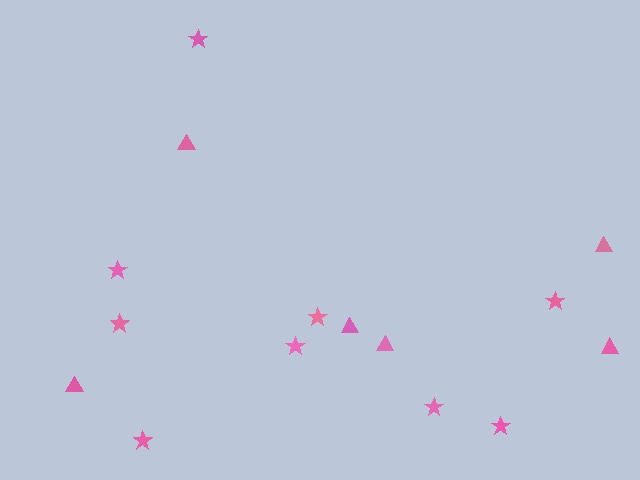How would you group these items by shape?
There are 2 groups: one group of triangles (6) and one group of stars (9).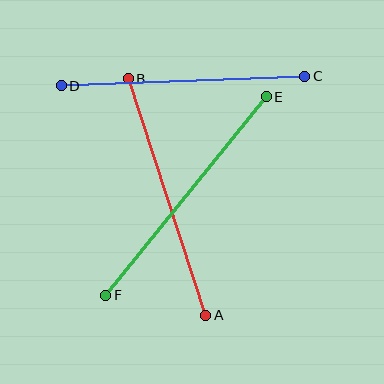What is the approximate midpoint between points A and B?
The midpoint is at approximately (167, 197) pixels.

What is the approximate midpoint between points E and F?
The midpoint is at approximately (186, 196) pixels.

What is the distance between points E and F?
The distance is approximately 256 pixels.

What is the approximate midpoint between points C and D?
The midpoint is at approximately (183, 81) pixels.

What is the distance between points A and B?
The distance is approximately 249 pixels.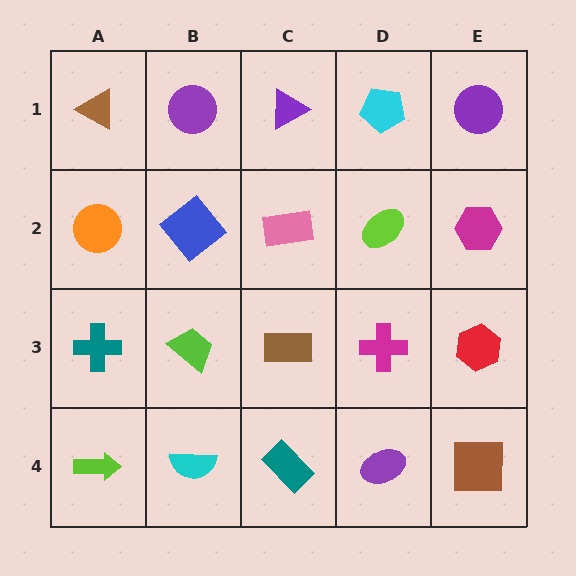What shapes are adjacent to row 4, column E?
A red hexagon (row 3, column E), a purple ellipse (row 4, column D).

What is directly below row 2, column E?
A red hexagon.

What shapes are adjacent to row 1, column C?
A pink rectangle (row 2, column C), a purple circle (row 1, column B), a cyan pentagon (row 1, column D).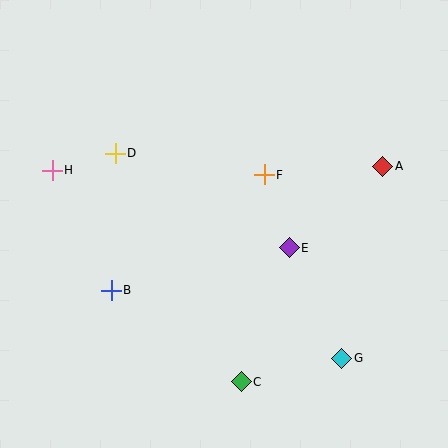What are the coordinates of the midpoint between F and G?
The midpoint between F and G is at (303, 267).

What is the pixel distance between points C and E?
The distance between C and E is 142 pixels.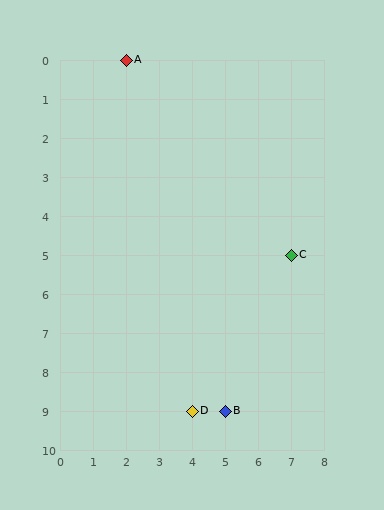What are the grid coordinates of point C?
Point C is at grid coordinates (7, 5).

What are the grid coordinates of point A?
Point A is at grid coordinates (2, 0).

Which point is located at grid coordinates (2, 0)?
Point A is at (2, 0).